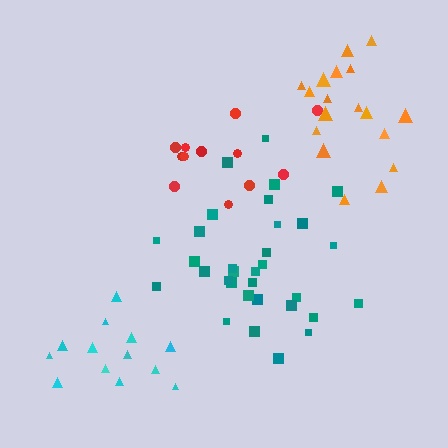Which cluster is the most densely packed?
Teal.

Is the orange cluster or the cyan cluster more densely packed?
Orange.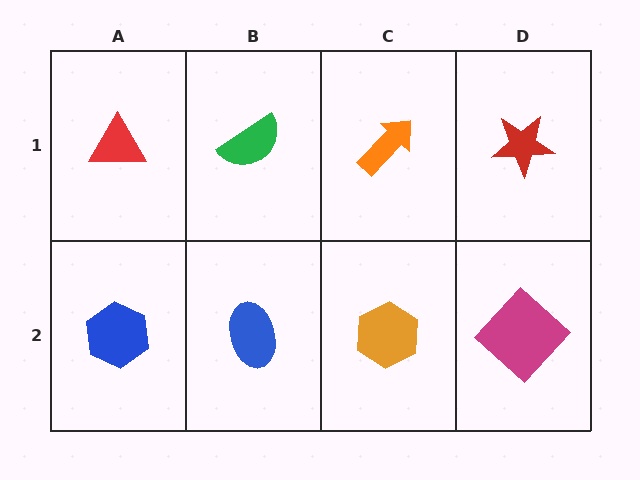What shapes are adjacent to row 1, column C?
An orange hexagon (row 2, column C), a green semicircle (row 1, column B), a red star (row 1, column D).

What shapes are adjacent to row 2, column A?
A red triangle (row 1, column A), a blue ellipse (row 2, column B).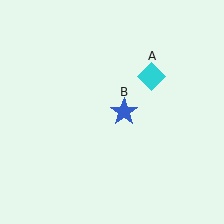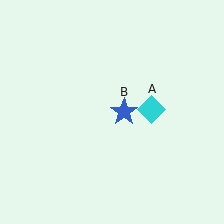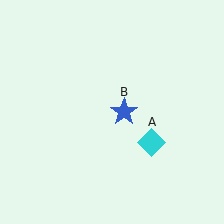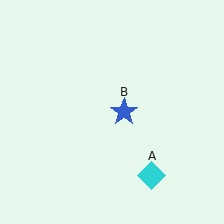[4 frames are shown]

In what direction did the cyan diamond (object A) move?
The cyan diamond (object A) moved down.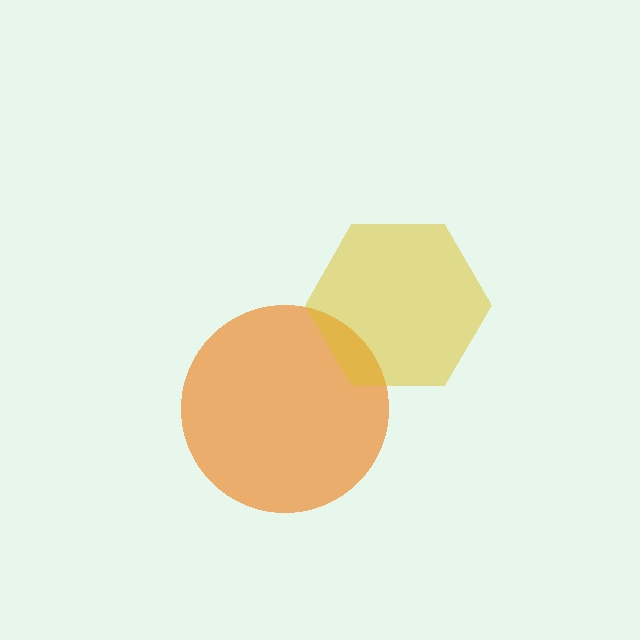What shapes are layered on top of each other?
The layered shapes are: an orange circle, a yellow hexagon.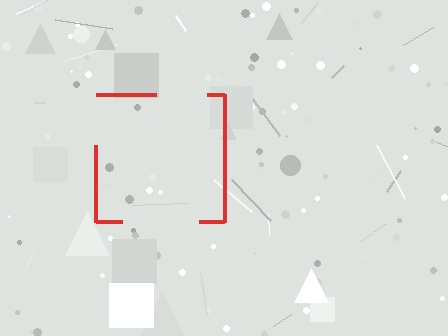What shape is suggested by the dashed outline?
The dashed outline suggests a square.